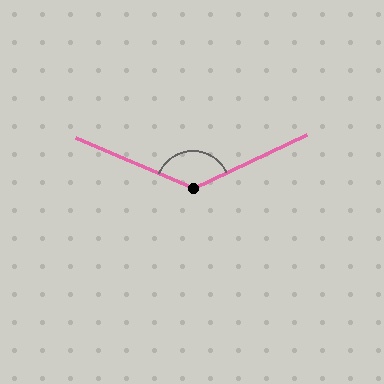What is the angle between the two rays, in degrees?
Approximately 132 degrees.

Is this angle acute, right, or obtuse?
It is obtuse.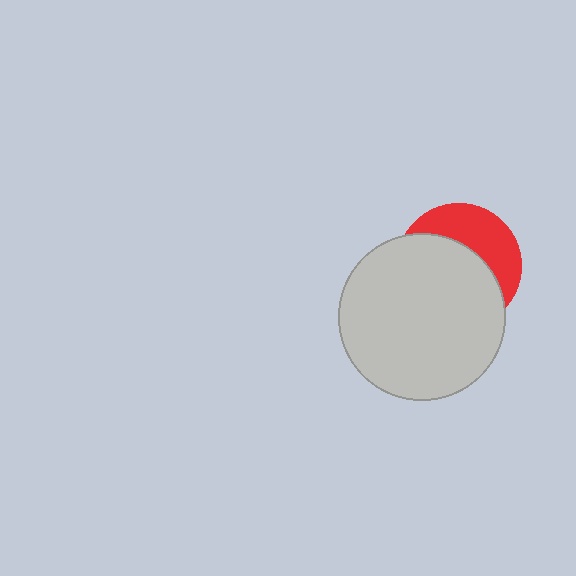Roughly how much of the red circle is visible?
A small part of it is visible (roughly 38%).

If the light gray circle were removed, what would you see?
You would see the complete red circle.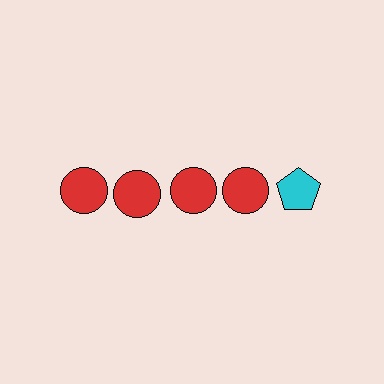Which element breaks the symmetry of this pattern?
The cyan pentagon in the top row, rightmost column breaks the symmetry. All other shapes are red circles.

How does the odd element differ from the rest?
It differs in both color (cyan instead of red) and shape (pentagon instead of circle).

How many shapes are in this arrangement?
There are 5 shapes arranged in a grid pattern.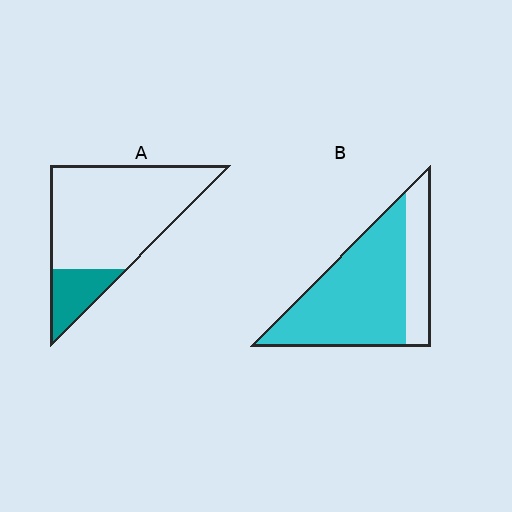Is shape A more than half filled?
No.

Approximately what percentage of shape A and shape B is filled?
A is approximately 20% and B is approximately 75%.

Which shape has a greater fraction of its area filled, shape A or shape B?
Shape B.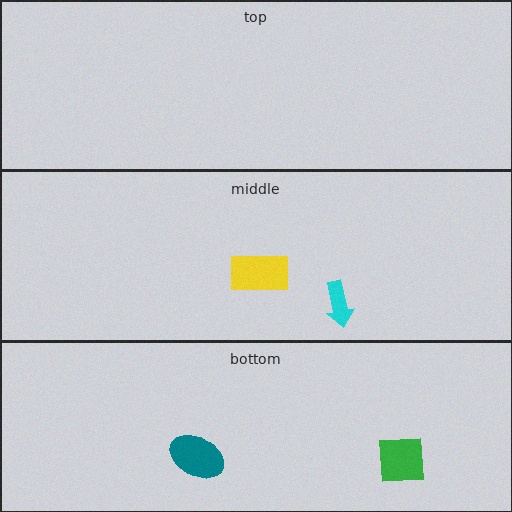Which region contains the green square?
The bottom region.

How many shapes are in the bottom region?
2.